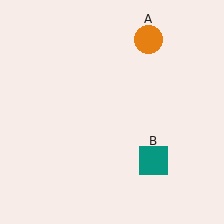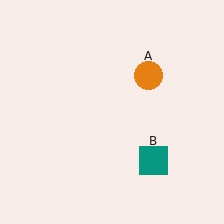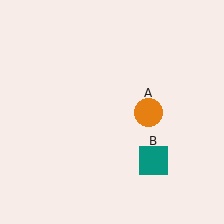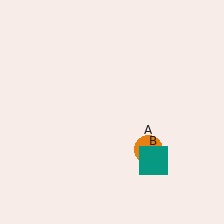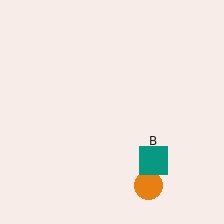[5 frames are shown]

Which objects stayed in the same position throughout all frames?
Teal square (object B) remained stationary.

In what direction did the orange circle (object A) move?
The orange circle (object A) moved down.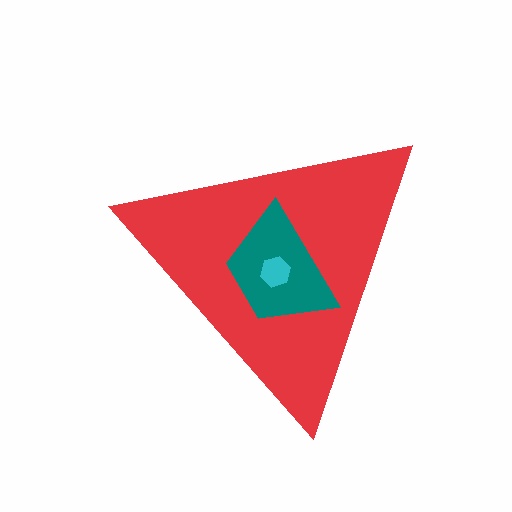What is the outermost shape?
The red triangle.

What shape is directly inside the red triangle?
The teal trapezoid.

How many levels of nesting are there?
3.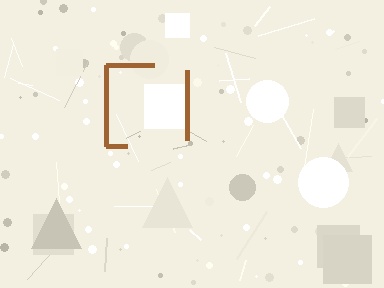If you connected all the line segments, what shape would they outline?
They would outline a square.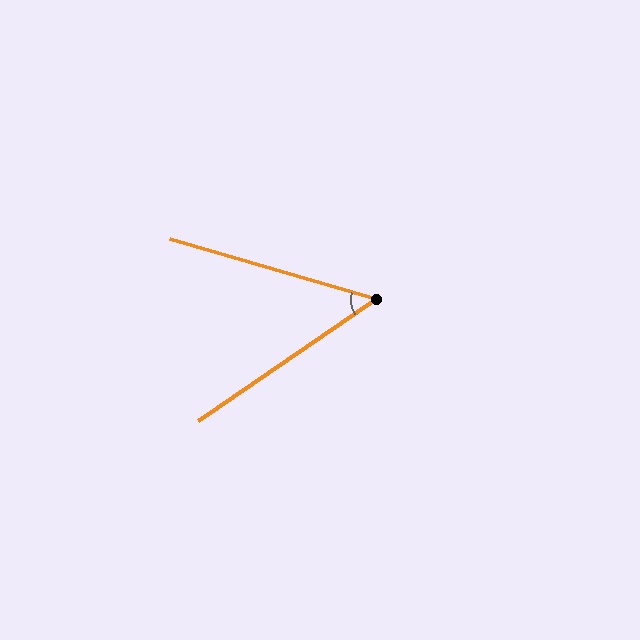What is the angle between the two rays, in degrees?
Approximately 51 degrees.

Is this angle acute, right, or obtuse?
It is acute.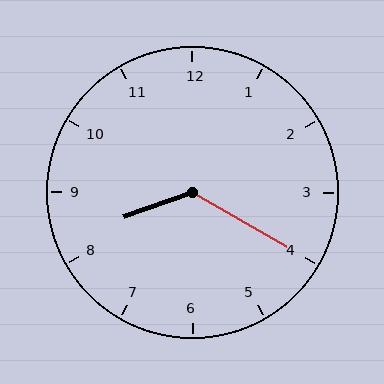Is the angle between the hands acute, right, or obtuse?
It is obtuse.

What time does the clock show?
8:20.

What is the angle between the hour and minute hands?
Approximately 130 degrees.